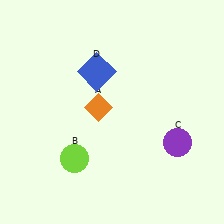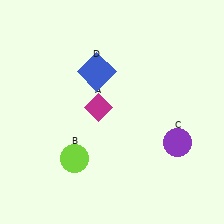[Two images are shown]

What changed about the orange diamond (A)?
In Image 1, A is orange. In Image 2, it changed to magenta.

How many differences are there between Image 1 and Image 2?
There is 1 difference between the two images.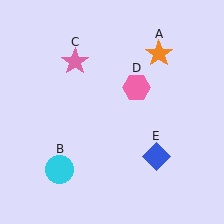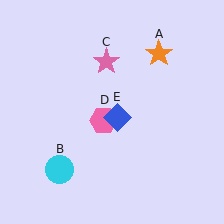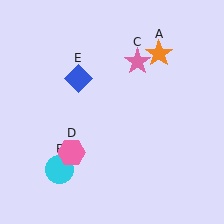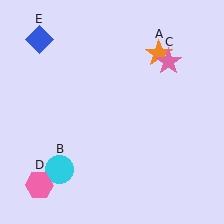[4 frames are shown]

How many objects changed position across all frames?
3 objects changed position: pink star (object C), pink hexagon (object D), blue diamond (object E).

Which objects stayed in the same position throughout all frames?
Orange star (object A) and cyan circle (object B) remained stationary.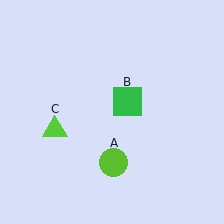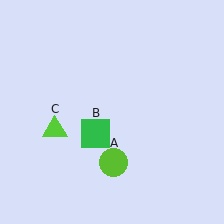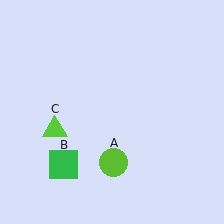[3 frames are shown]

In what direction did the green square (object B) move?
The green square (object B) moved down and to the left.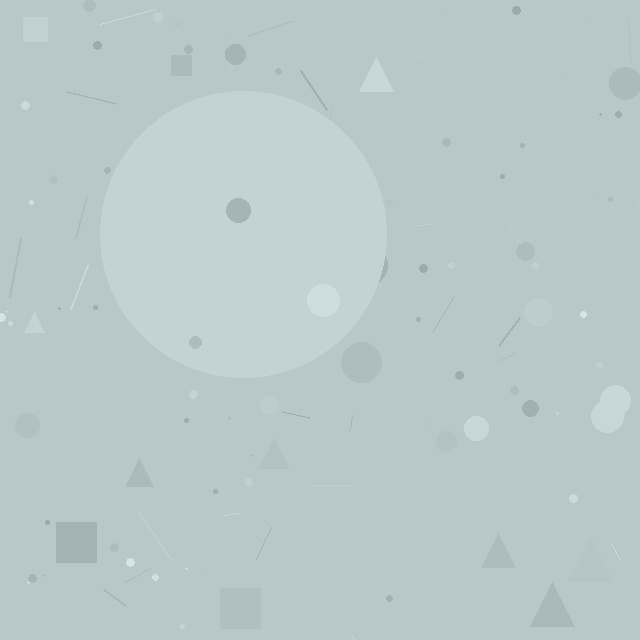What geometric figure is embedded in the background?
A circle is embedded in the background.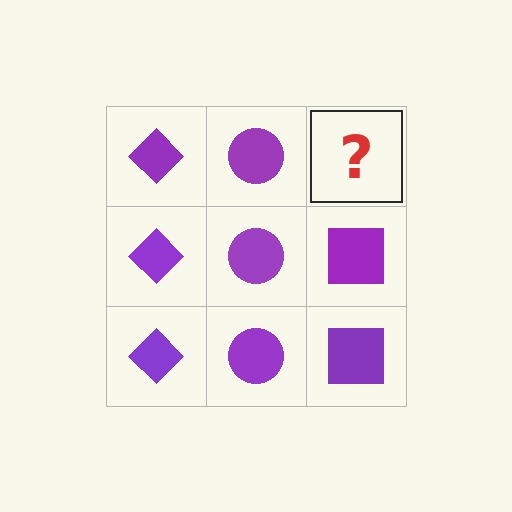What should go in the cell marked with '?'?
The missing cell should contain a purple square.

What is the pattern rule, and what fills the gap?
The rule is that each column has a consistent shape. The gap should be filled with a purple square.